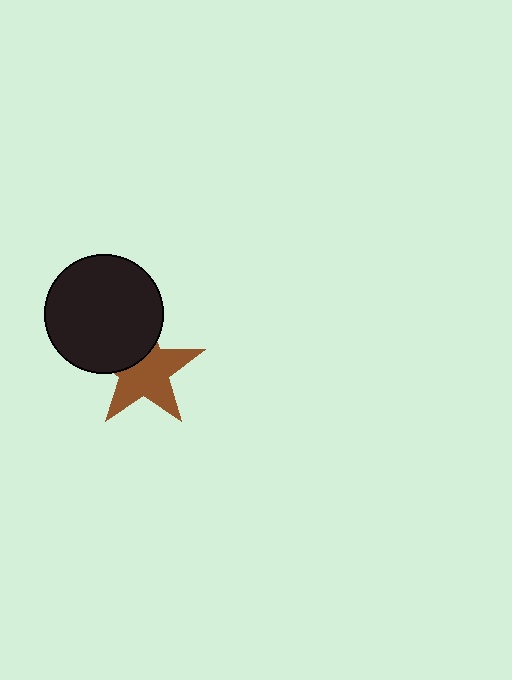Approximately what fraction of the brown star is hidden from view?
Roughly 34% of the brown star is hidden behind the black circle.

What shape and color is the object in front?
The object in front is a black circle.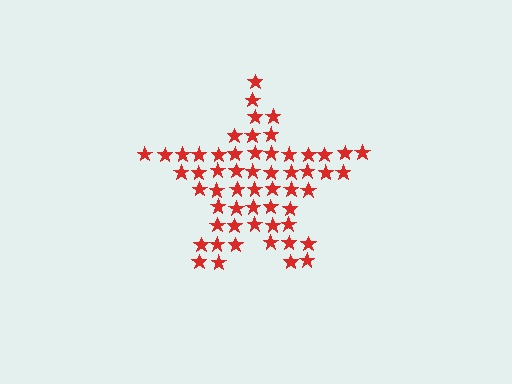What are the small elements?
The small elements are stars.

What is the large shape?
The large shape is a star.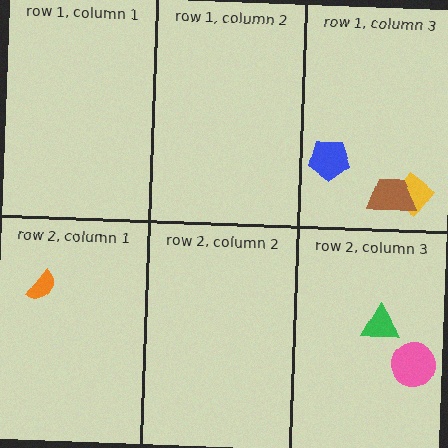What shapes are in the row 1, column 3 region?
The blue pentagon, the yellow diamond, the brown trapezoid.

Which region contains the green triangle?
The row 2, column 3 region.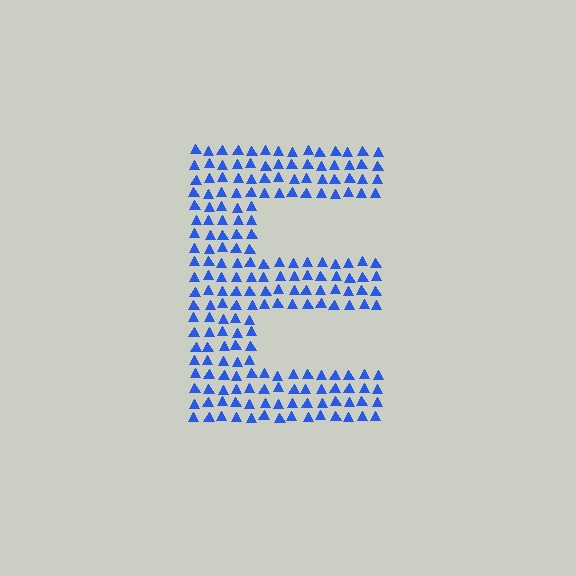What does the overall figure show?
The overall figure shows the letter E.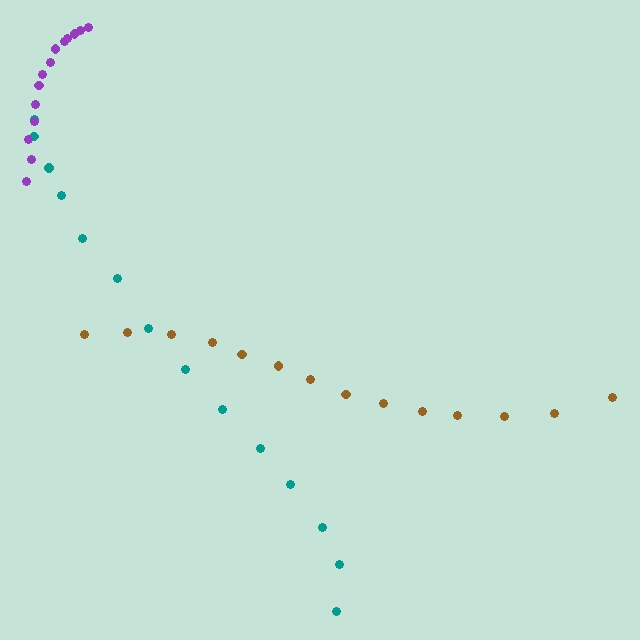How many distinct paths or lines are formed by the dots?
There are 3 distinct paths.